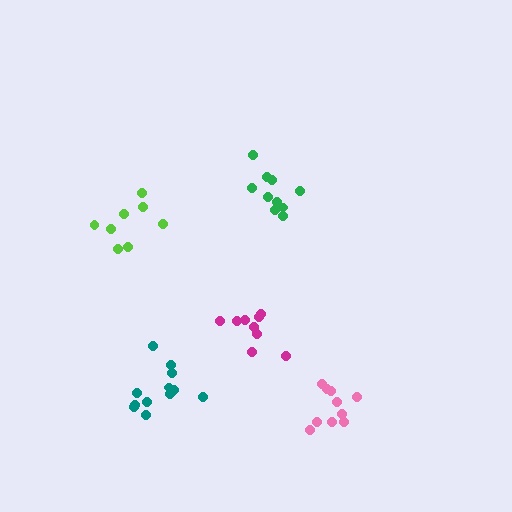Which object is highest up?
The green cluster is topmost.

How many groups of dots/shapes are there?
There are 5 groups.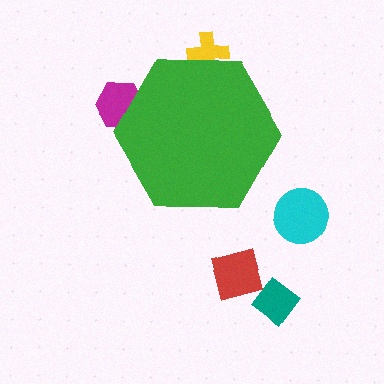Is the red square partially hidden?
No, the red square is fully visible.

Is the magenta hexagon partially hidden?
Yes, the magenta hexagon is partially hidden behind the green hexagon.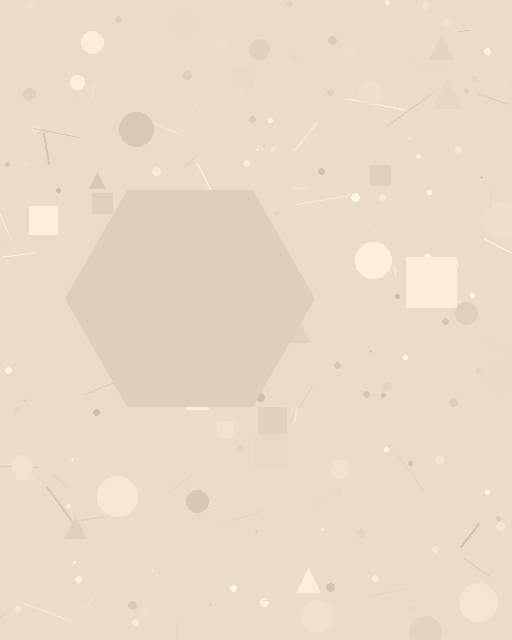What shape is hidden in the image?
A hexagon is hidden in the image.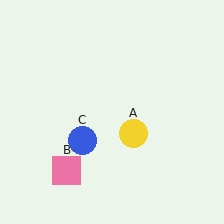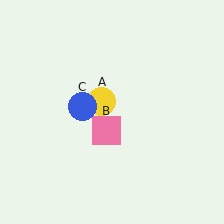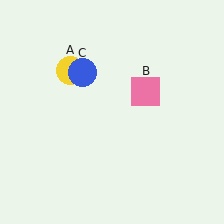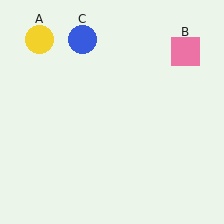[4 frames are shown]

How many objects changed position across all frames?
3 objects changed position: yellow circle (object A), pink square (object B), blue circle (object C).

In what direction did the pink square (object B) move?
The pink square (object B) moved up and to the right.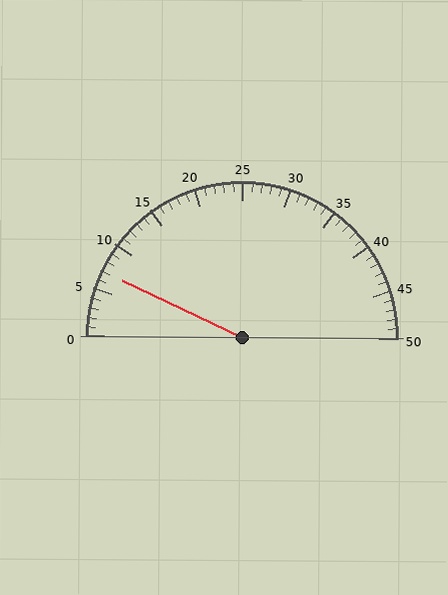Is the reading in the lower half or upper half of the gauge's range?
The reading is in the lower half of the range (0 to 50).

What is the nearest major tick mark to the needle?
The nearest major tick mark is 5.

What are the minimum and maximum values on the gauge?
The gauge ranges from 0 to 50.